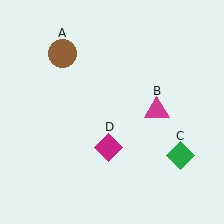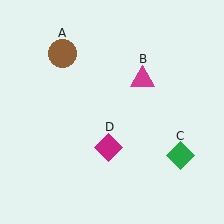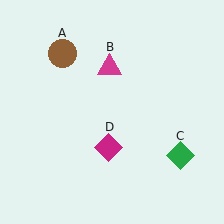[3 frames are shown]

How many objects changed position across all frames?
1 object changed position: magenta triangle (object B).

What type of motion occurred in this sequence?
The magenta triangle (object B) rotated counterclockwise around the center of the scene.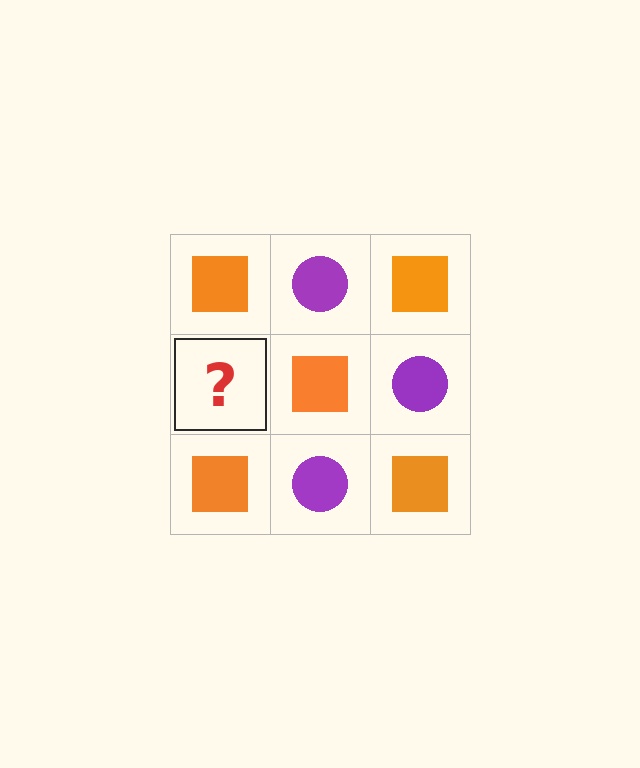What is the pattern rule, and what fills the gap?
The rule is that it alternates orange square and purple circle in a checkerboard pattern. The gap should be filled with a purple circle.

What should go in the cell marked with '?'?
The missing cell should contain a purple circle.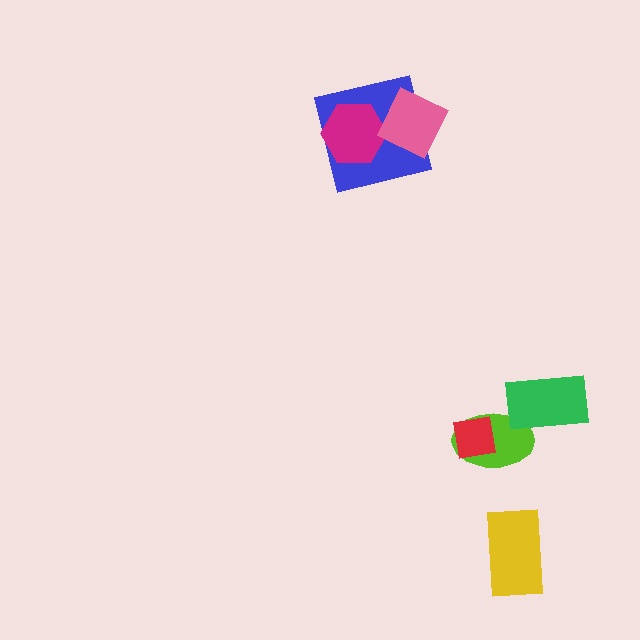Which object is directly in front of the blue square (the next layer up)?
The magenta hexagon is directly in front of the blue square.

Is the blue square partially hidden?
Yes, it is partially covered by another shape.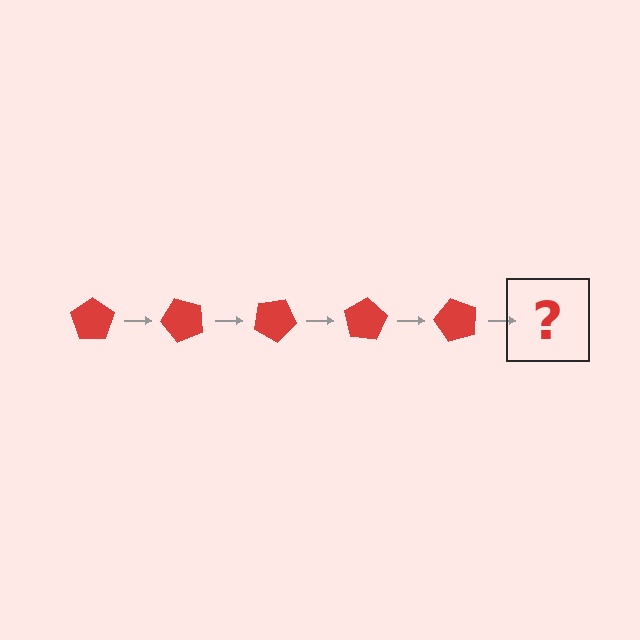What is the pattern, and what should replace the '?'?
The pattern is that the pentagon rotates 50 degrees each step. The '?' should be a red pentagon rotated 250 degrees.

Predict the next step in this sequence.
The next step is a red pentagon rotated 250 degrees.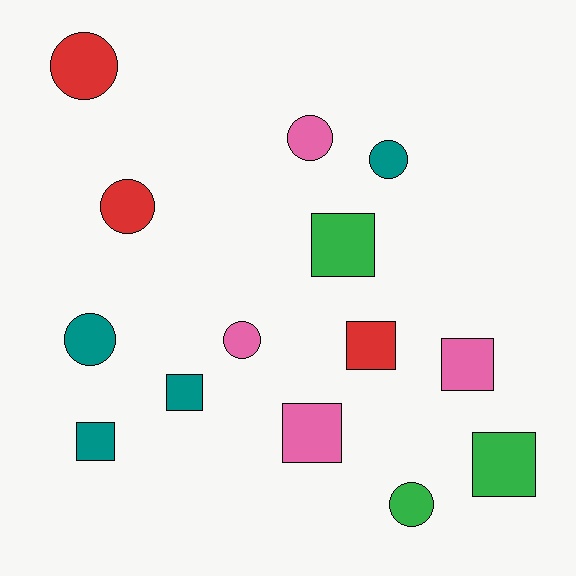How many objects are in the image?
There are 14 objects.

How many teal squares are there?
There are 2 teal squares.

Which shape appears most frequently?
Square, with 7 objects.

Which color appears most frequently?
Pink, with 4 objects.